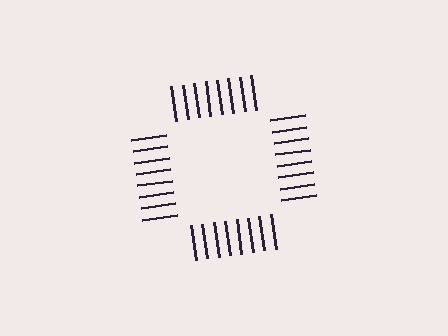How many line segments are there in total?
32 — 8 along each of the 4 edges.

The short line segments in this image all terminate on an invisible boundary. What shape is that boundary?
An illusory square — the line segments terminate on its edges but no continuous stroke is drawn.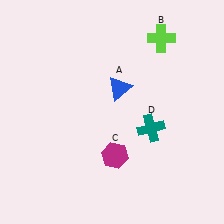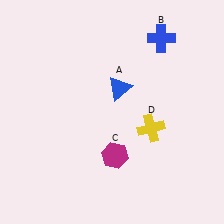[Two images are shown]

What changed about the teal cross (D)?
In Image 1, D is teal. In Image 2, it changed to yellow.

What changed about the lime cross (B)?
In Image 1, B is lime. In Image 2, it changed to blue.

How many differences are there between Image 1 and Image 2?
There are 2 differences between the two images.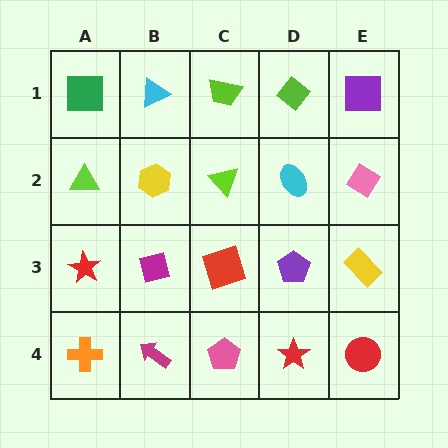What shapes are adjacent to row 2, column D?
A lime diamond (row 1, column D), a purple pentagon (row 3, column D), a lime triangle (row 2, column C), a pink diamond (row 2, column E).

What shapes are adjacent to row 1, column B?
A yellow hexagon (row 2, column B), a green square (row 1, column A), a lime trapezoid (row 1, column C).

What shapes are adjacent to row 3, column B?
A yellow hexagon (row 2, column B), a magenta arrow (row 4, column B), a red star (row 3, column A), a red square (row 3, column C).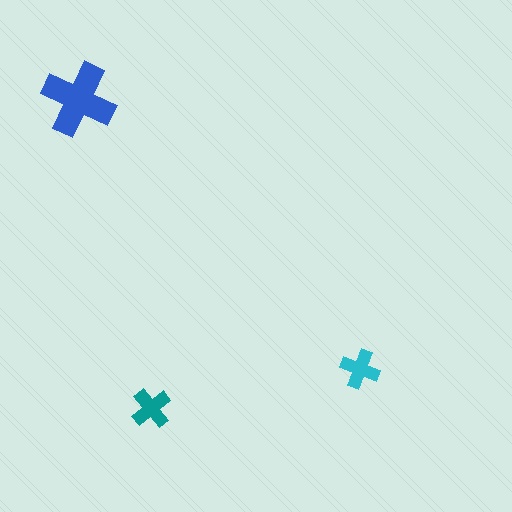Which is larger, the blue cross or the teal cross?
The blue one.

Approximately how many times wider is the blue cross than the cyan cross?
About 2 times wider.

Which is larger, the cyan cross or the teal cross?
The teal one.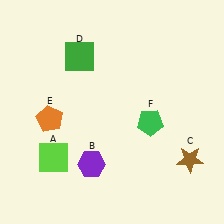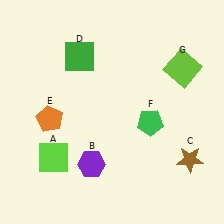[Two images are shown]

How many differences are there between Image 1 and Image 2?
There is 1 difference between the two images.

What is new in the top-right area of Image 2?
A lime square (G) was added in the top-right area of Image 2.